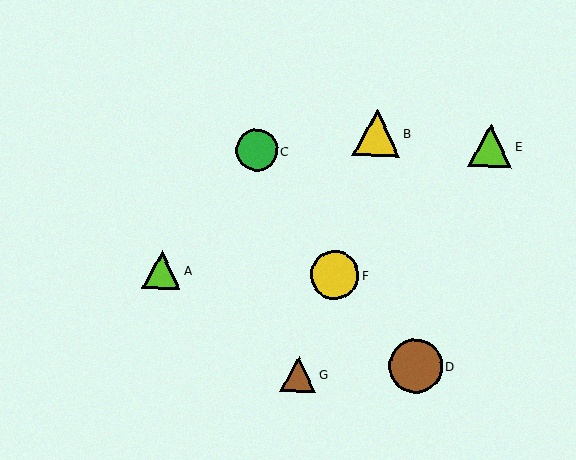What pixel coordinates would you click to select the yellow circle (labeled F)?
Click at (335, 275) to select the yellow circle F.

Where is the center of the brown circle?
The center of the brown circle is at (415, 366).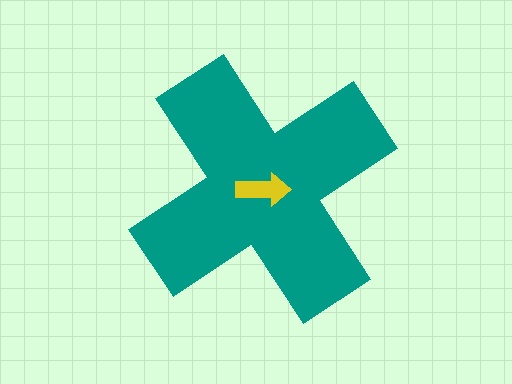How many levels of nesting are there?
2.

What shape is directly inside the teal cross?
The yellow arrow.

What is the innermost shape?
The yellow arrow.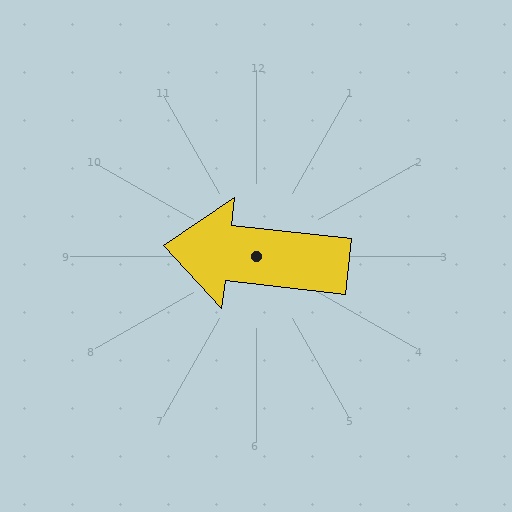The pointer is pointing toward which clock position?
Roughly 9 o'clock.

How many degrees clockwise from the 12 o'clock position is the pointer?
Approximately 277 degrees.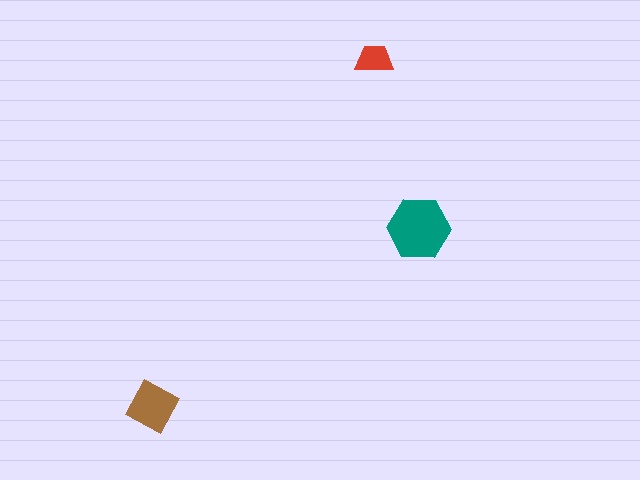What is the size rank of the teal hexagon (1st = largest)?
1st.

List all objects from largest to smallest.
The teal hexagon, the brown diamond, the red trapezoid.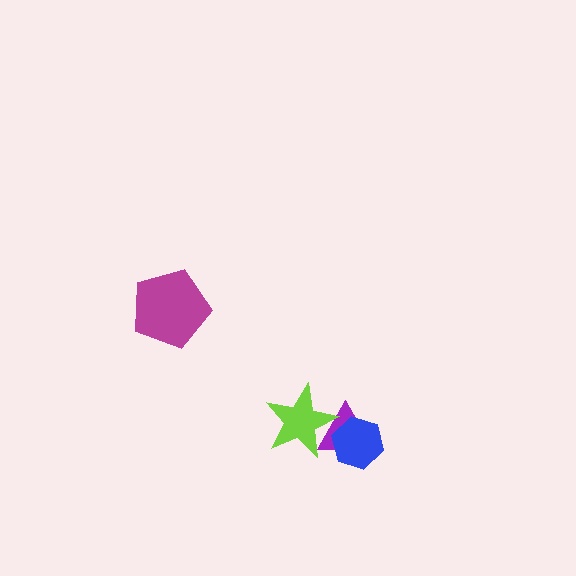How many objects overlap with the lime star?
1 object overlaps with the lime star.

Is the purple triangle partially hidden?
Yes, it is partially covered by another shape.